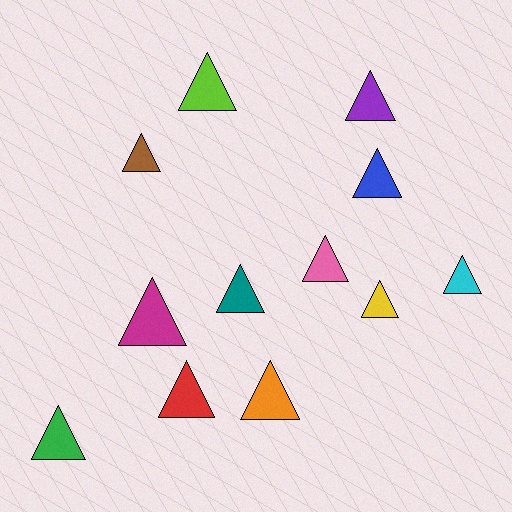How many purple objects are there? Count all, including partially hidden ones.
There is 1 purple object.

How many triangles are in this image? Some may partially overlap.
There are 12 triangles.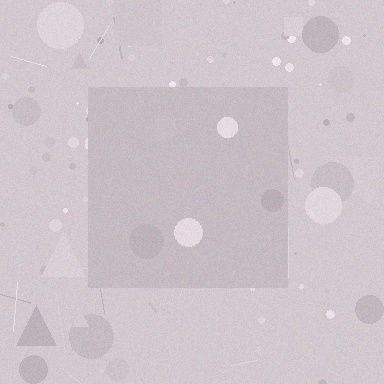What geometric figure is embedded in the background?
A square is embedded in the background.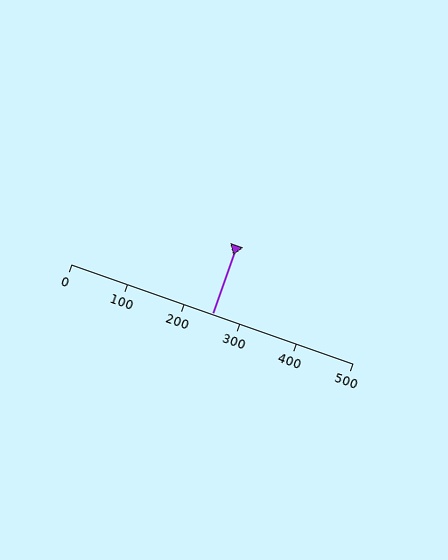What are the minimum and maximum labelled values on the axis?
The axis runs from 0 to 500.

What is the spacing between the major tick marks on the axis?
The major ticks are spaced 100 apart.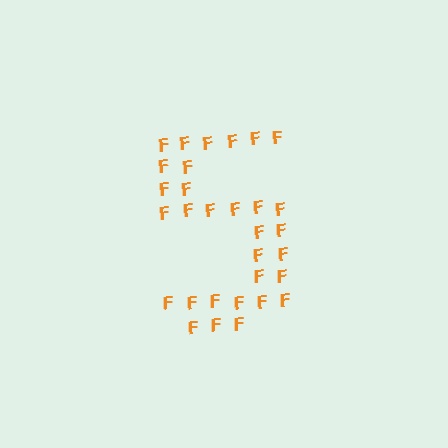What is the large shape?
The large shape is the digit 5.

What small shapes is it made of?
It is made of small letter F's.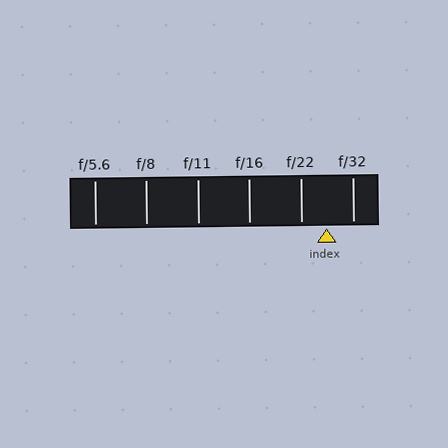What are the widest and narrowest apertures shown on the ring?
The widest aperture shown is f/5.6 and the narrowest is f/32.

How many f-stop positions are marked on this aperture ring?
There are 6 f-stop positions marked.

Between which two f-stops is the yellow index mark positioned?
The index mark is between f/22 and f/32.